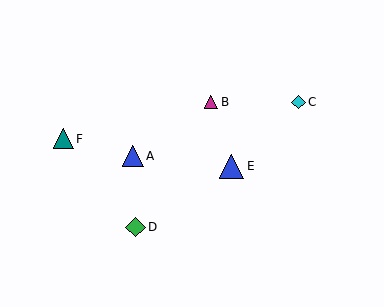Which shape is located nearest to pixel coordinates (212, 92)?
The magenta triangle (labeled B) at (211, 102) is nearest to that location.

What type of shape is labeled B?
Shape B is a magenta triangle.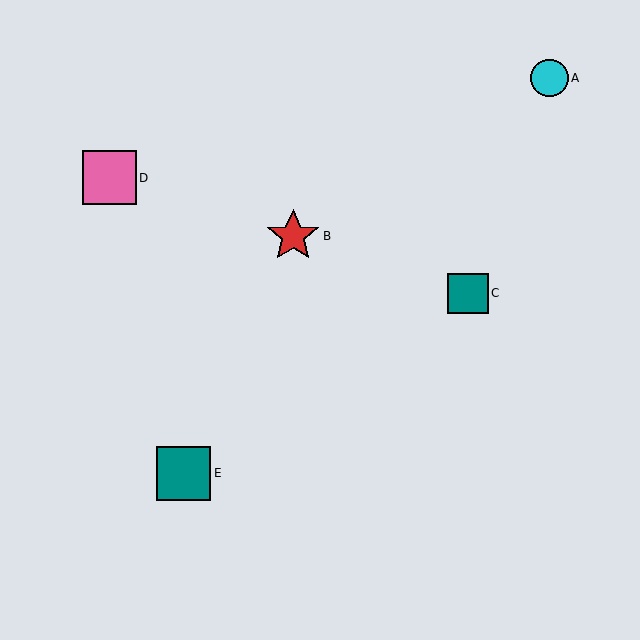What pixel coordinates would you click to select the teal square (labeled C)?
Click at (468, 293) to select the teal square C.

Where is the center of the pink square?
The center of the pink square is at (109, 178).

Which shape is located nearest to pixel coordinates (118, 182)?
The pink square (labeled D) at (109, 178) is nearest to that location.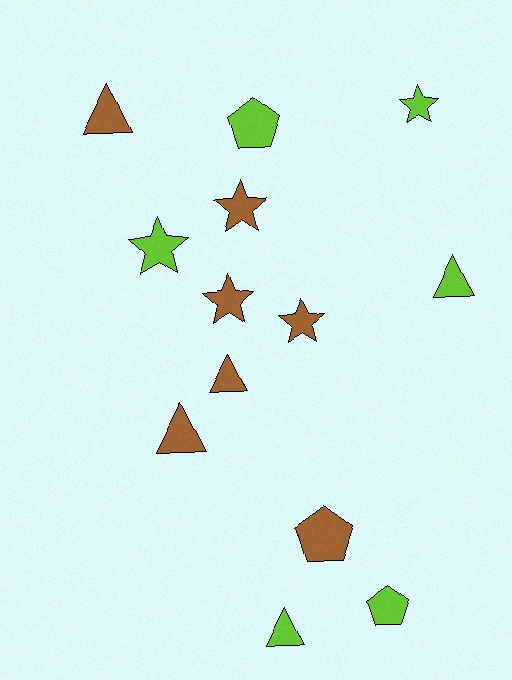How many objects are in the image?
There are 13 objects.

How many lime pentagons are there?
There are 2 lime pentagons.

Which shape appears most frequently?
Triangle, with 5 objects.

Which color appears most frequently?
Brown, with 7 objects.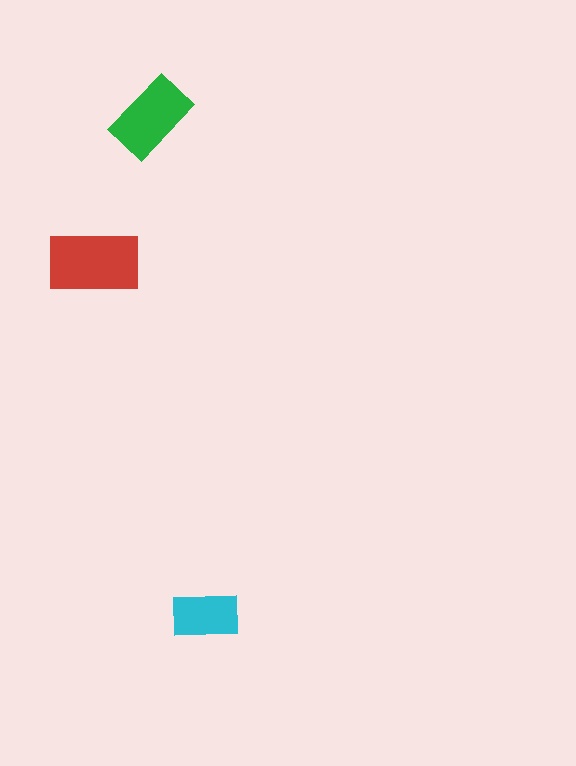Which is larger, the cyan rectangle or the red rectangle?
The red one.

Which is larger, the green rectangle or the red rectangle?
The red one.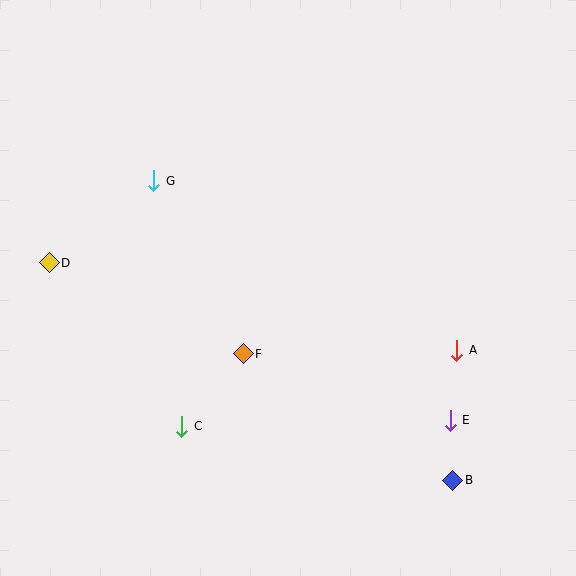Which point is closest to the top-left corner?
Point G is closest to the top-left corner.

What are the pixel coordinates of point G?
Point G is at (154, 181).